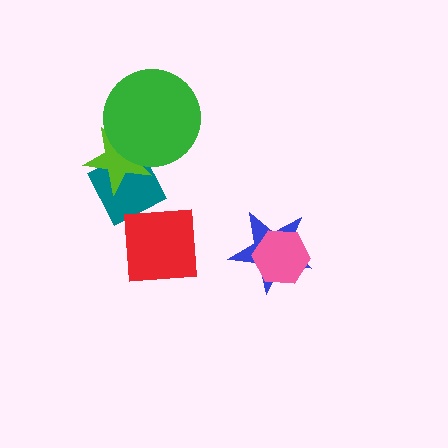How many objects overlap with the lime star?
2 objects overlap with the lime star.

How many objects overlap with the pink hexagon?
1 object overlaps with the pink hexagon.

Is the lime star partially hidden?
Yes, it is partially covered by another shape.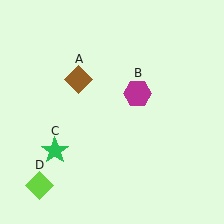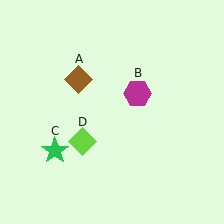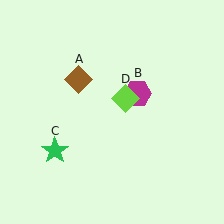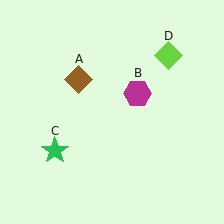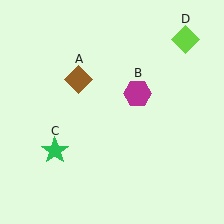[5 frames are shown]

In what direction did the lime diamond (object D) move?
The lime diamond (object D) moved up and to the right.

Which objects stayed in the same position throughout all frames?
Brown diamond (object A) and magenta hexagon (object B) and green star (object C) remained stationary.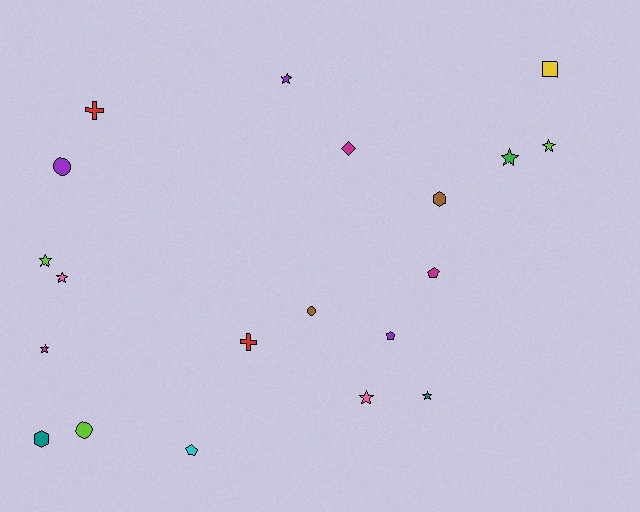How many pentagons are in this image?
There are 3 pentagons.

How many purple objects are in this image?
There are 3 purple objects.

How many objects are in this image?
There are 20 objects.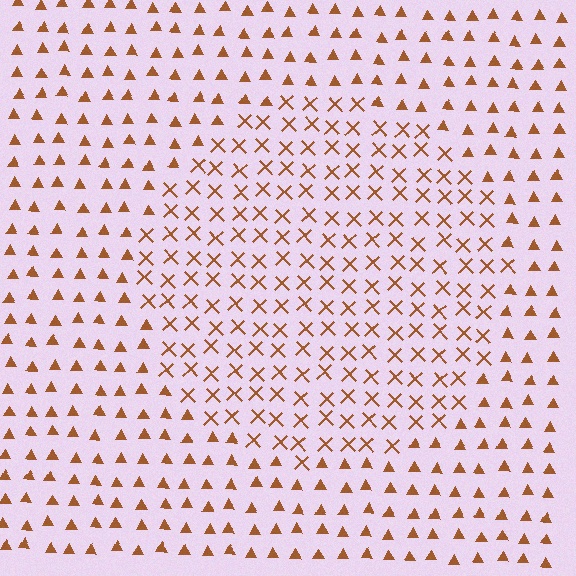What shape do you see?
I see a circle.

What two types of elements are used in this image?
The image uses X marks inside the circle region and triangles outside it.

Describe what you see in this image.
The image is filled with small brown elements arranged in a uniform grid. A circle-shaped region contains X marks, while the surrounding area contains triangles. The boundary is defined purely by the change in element shape.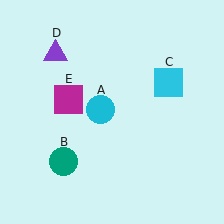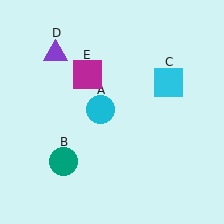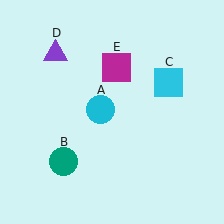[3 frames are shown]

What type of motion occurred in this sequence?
The magenta square (object E) rotated clockwise around the center of the scene.